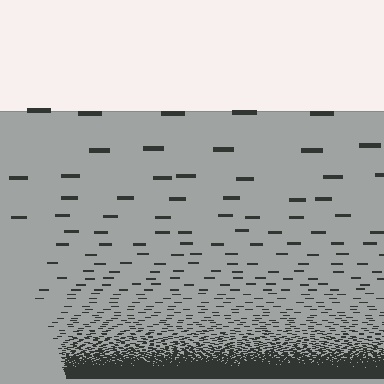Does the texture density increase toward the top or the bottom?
Density increases toward the bottom.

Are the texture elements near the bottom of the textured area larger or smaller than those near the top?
Smaller. The gradient is inverted — elements near the bottom are smaller and denser.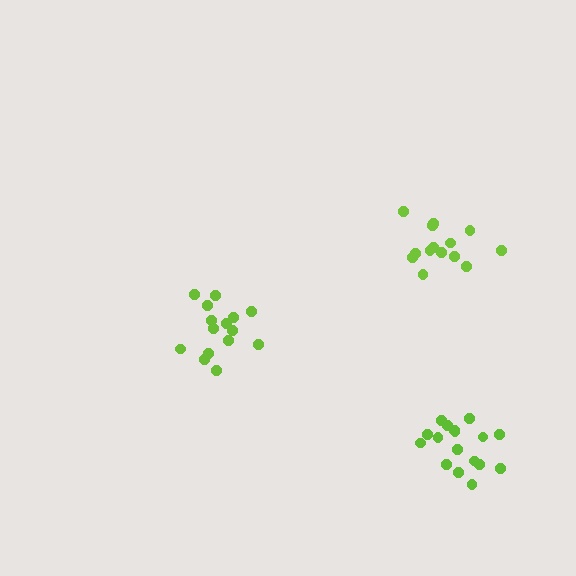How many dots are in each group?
Group 1: 17 dots, Group 2: 15 dots, Group 3: 14 dots (46 total).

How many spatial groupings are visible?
There are 3 spatial groupings.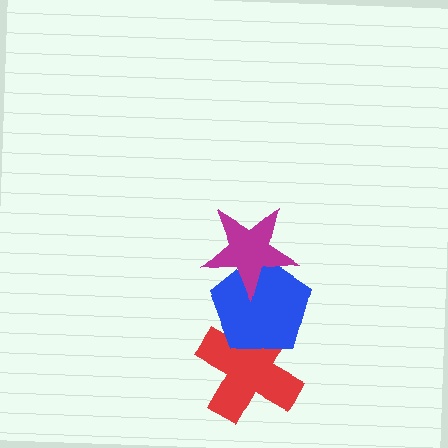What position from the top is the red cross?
The red cross is 3rd from the top.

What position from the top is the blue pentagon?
The blue pentagon is 2nd from the top.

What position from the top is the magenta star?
The magenta star is 1st from the top.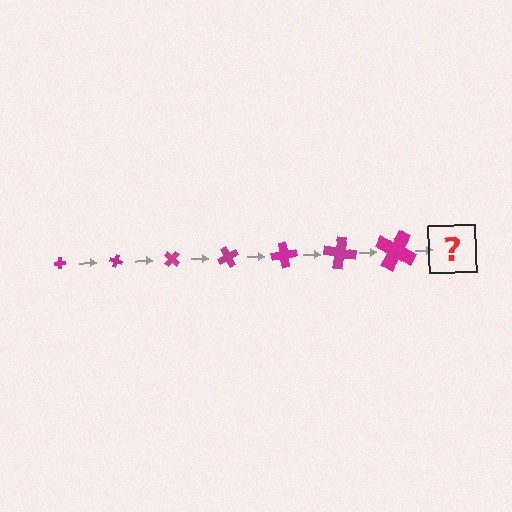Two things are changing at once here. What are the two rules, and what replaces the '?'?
The two rules are that the cross grows larger each step and it rotates 20 degrees each step. The '?' should be a cross, larger than the previous one and rotated 140 degrees from the start.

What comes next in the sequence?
The next element should be a cross, larger than the previous one and rotated 140 degrees from the start.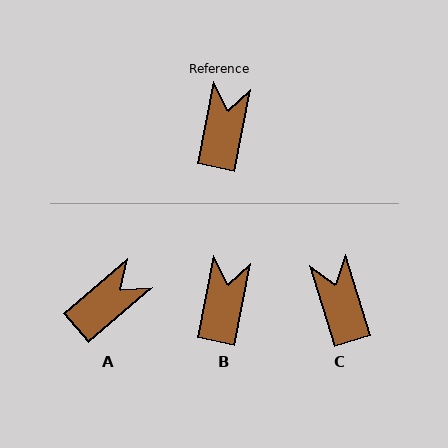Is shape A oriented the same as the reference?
No, it is off by about 38 degrees.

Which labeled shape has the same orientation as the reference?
B.